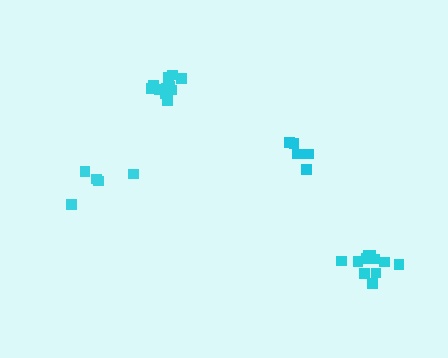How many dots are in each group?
Group 1: 5 dots, Group 2: 11 dots, Group 3: 11 dots, Group 4: 5 dots (32 total).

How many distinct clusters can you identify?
There are 4 distinct clusters.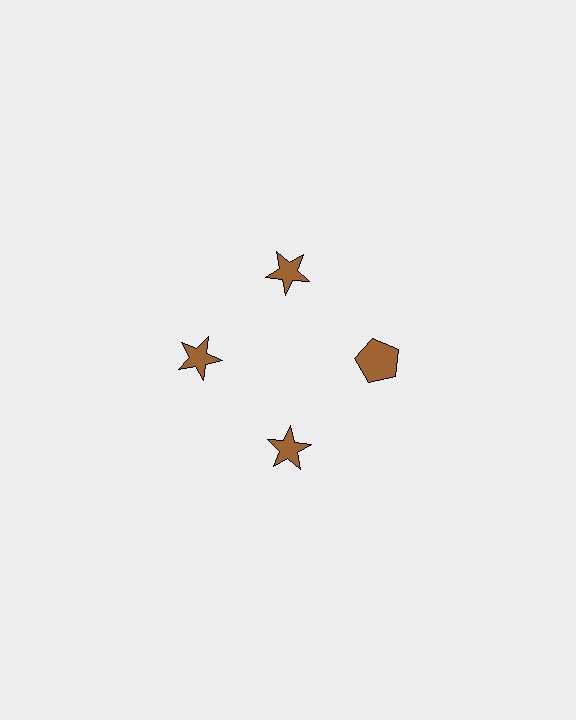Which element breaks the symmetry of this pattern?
The brown pentagon at roughly the 3 o'clock position breaks the symmetry. All other shapes are brown stars.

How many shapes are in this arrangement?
There are 4 shapes arranged in a ring pattern.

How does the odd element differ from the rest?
It has a different shape: pentagon instead of star.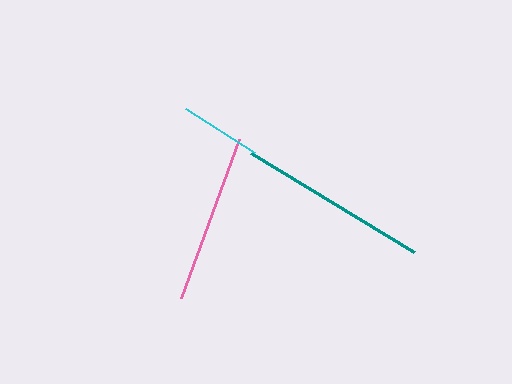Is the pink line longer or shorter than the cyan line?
The pink line is longer than the cyan line.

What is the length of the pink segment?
The pink segment is approximately 169 pixels long.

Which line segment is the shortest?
The cyan line is the shortest at approximately 82 pixels.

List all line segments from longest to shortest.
From longest to shortest: teal, pink, cyan.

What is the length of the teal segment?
The teal segment is approximately 191 pixels long.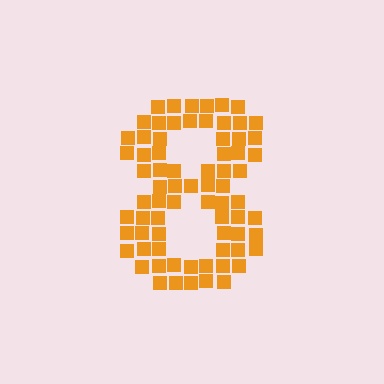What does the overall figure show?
The overall figure shows the digit 8.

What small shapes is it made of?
It is made of small squares.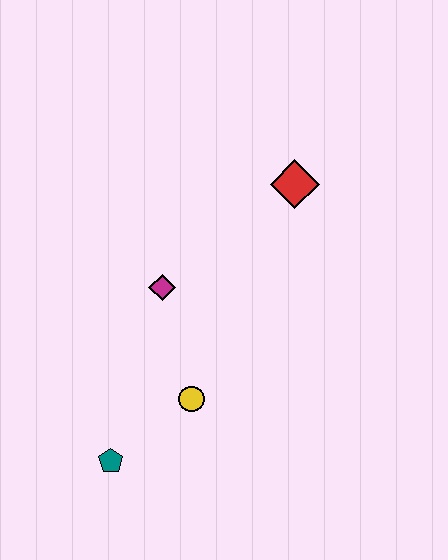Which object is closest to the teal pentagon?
The yellow circle is closest to the teal pentagon.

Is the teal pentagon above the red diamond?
No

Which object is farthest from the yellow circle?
The red diamond is farthest from the yellow circle.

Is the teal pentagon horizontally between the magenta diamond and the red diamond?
No